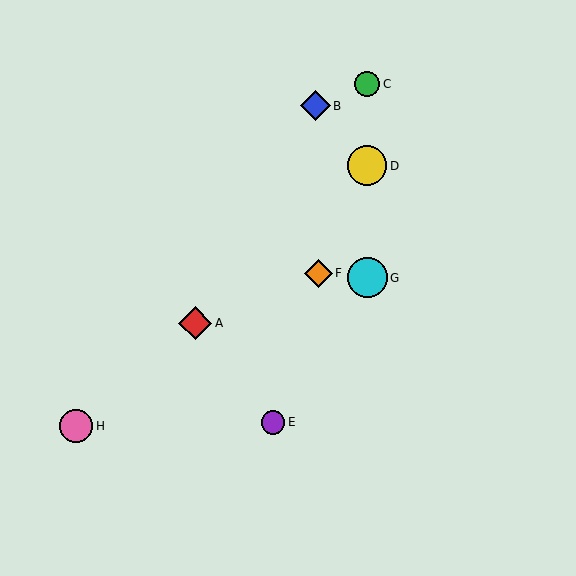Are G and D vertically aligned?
Yes, both are at x≈367.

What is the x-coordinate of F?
Object F is at x≈319.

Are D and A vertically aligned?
No, D is at x≈367 and A is at x≈195.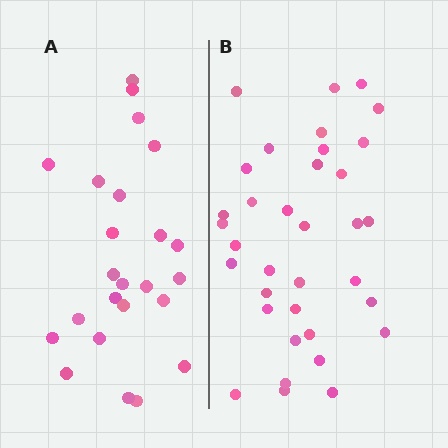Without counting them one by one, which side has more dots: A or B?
Region B (the right region) has more dots.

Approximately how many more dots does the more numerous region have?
Region B has roughly 12 or so more dots than region A.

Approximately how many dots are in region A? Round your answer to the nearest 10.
About 20 dots. (The exact count is 24, which rounds to 20.)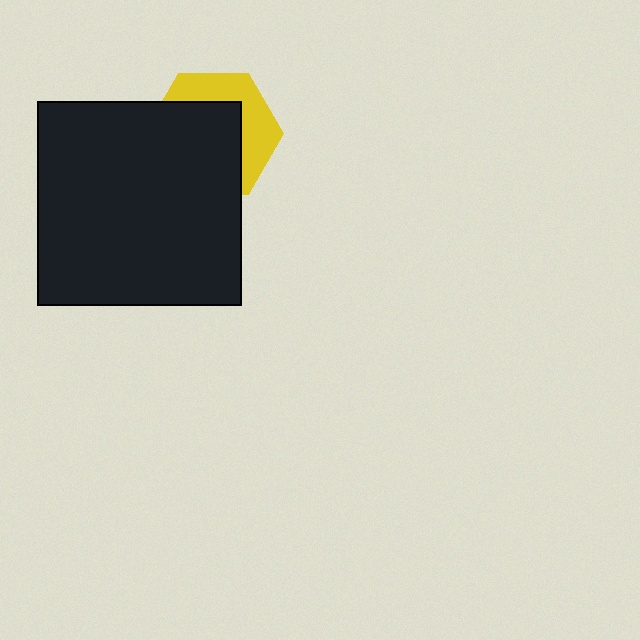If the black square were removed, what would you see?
You would see the complete yellow hexagon.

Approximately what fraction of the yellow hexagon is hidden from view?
Roughly 61% of the yellow hexagon is hidden behind the black square.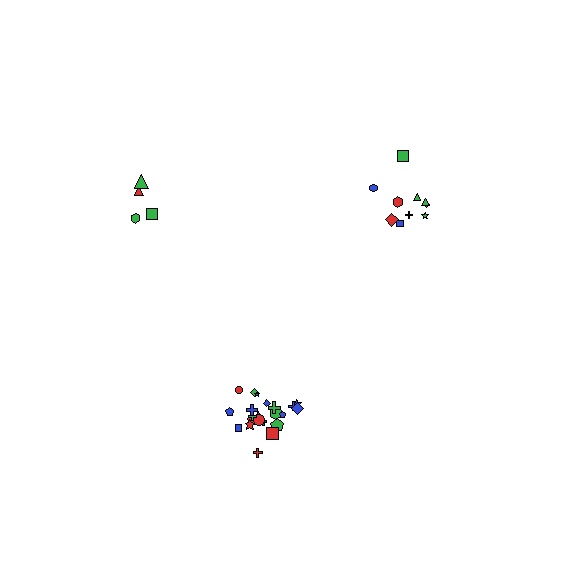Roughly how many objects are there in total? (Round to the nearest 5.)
Roughly 35 objects in total.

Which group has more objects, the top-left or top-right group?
The top-right group.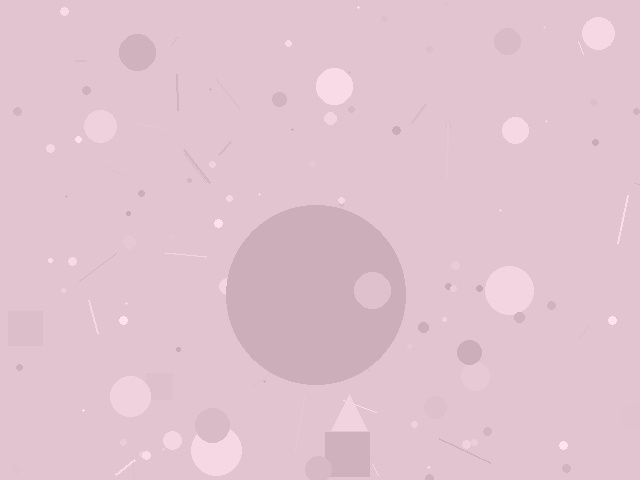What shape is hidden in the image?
A circle is hidden in the image.